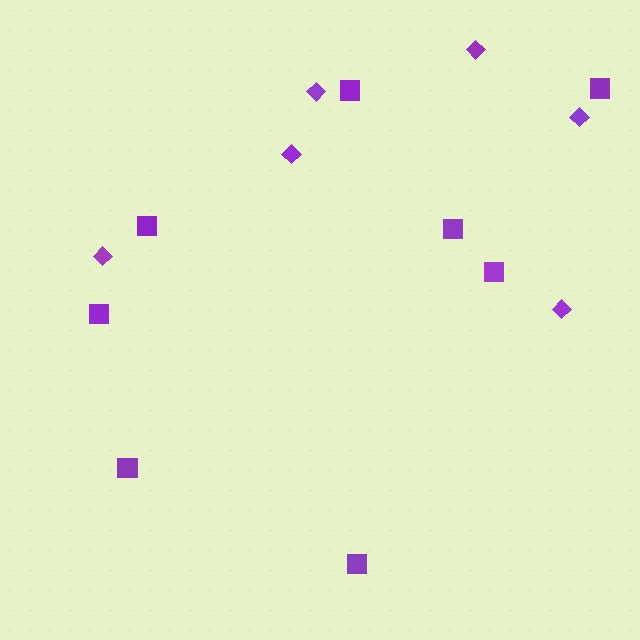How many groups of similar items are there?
There are 2 groups: one group of diamonds (6) and one group of squares (8).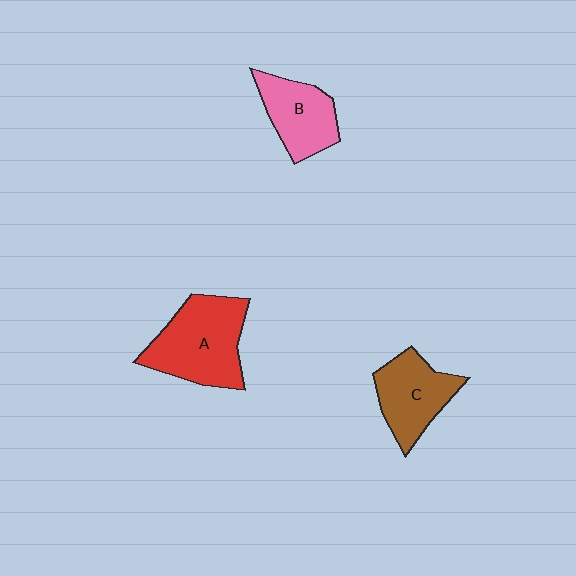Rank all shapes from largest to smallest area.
From largest to smallest: A (red), C (brown), B (pink).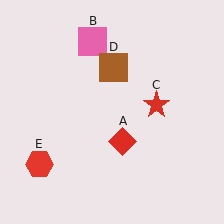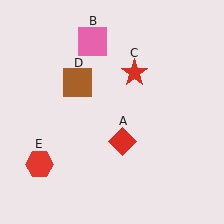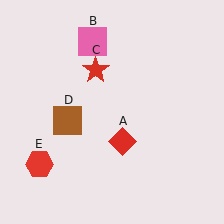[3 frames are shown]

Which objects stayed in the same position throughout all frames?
Red diamond (object A) and pink square (object B) and red hexagon (object E) remained stationary.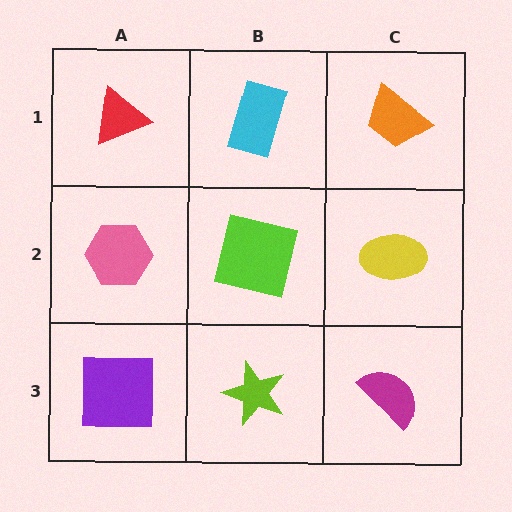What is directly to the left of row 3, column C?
A lime star.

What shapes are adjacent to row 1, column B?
A lime square (row 2, column B), a red triangle (row 1, column A), an orange trapezoid (row 1, column C).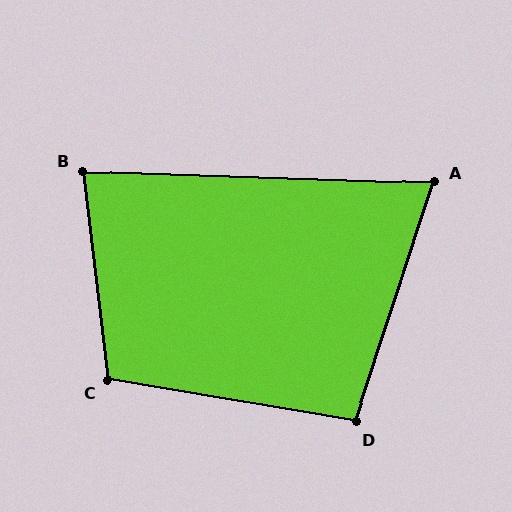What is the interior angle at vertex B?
Approximately 81 degrees (acute).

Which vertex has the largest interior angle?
C, at approximately 106 degrees.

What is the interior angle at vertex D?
Approximately 99 degrees (obtuse).